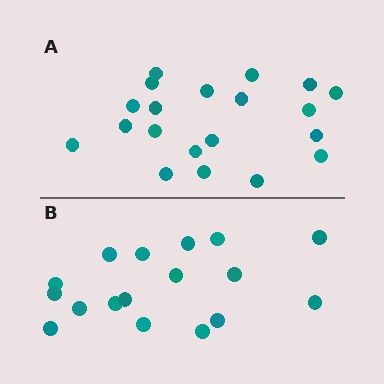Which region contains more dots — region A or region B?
Region A (the top region) has more dots.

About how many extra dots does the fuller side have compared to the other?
Region A has just a few more — roughly 2 or 3 more dots than region B.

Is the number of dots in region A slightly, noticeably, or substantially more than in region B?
Region A has only slightly more — the two regions are fairly close. The ratio is roughly 1.2 to 1.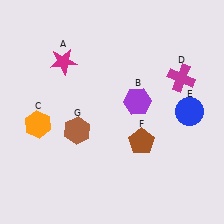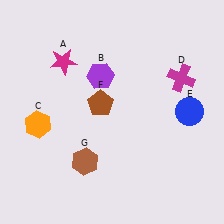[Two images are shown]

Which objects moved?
The objects that moved are: the purple hexagon (B), the brown pentagon (F), the brown hexagon (G).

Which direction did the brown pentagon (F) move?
The brown pentagon (F) moved left.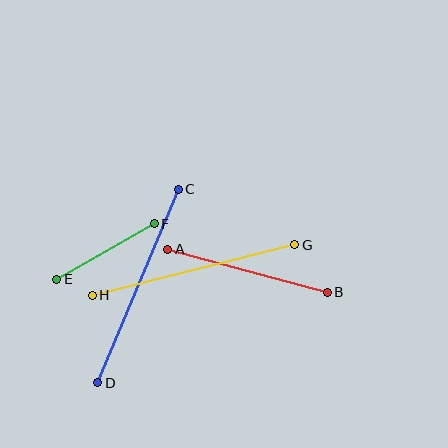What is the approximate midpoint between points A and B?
The midpoint is at approximately (247, 271) pixels.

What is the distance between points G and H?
The distance is approximately 208 pixels.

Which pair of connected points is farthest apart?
Points C and D are farthest apart.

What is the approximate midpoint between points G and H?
The midpoint is at approximately (193, 270) pixels.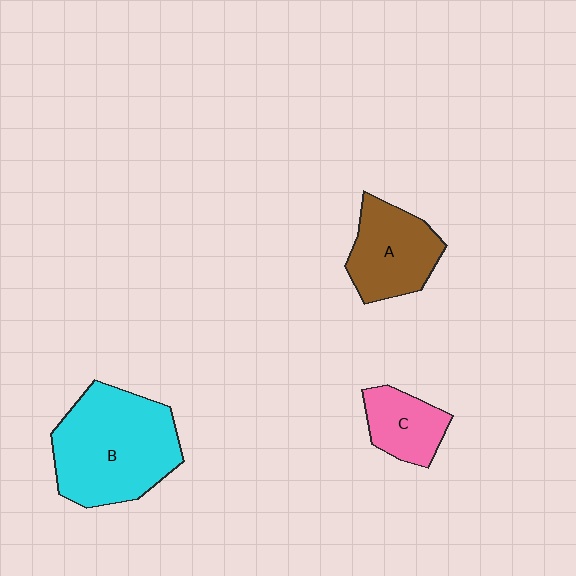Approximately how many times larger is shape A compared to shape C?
Approximately 1.5 times.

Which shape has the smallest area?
Shape C (pink).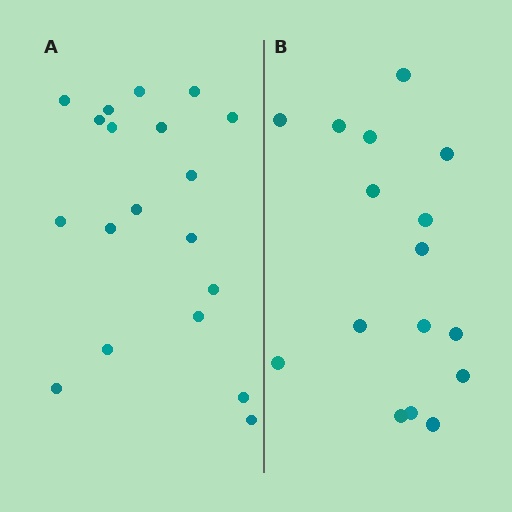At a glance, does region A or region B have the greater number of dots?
Region A (the left region) has more dots.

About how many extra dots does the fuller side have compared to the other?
Region A has just a few more — roughly 2 or 3 more dots than region B.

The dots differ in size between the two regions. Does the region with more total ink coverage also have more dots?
No. Region B has more total ink coverage because its dots are larger, but region A actually contains more individual dots. Total area can be misleading — the number of items is what matters here.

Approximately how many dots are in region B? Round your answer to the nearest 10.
About 20 dots. (The exact count is 16, which rounds to 20.)